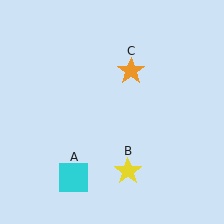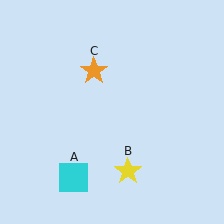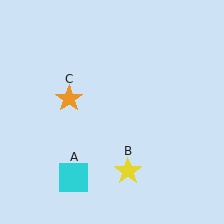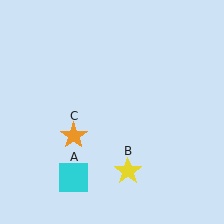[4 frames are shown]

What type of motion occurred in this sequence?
The orange star (object C) rotated counterclockwise around the center of the scene.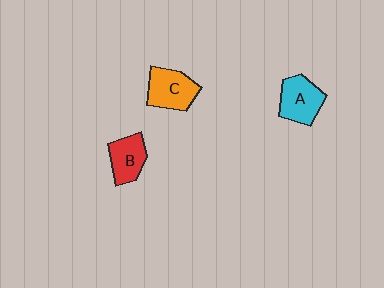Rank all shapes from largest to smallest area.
From largest to smallest: C (orange), A (cyan), B (red).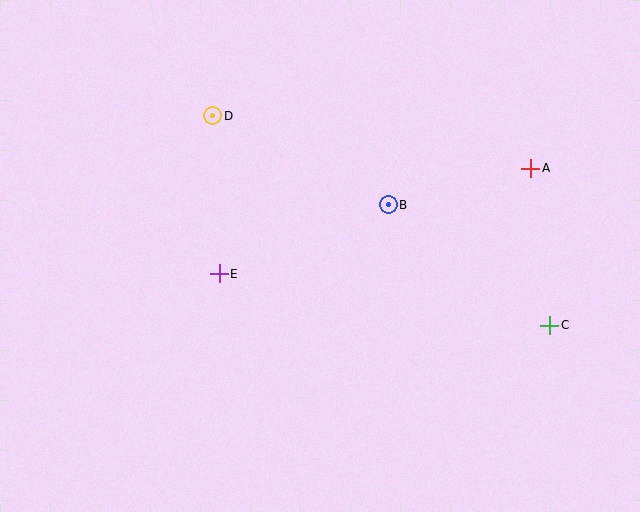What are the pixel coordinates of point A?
Point A is at (531, 168).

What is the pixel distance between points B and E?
The distance between B and E is 182 pixels.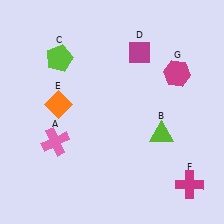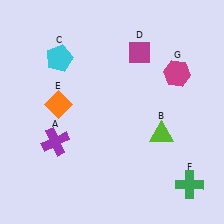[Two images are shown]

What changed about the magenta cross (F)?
In Image 1, F is magenta. In Image 2, it changed to green.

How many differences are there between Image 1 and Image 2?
There are 3 differences between the two images.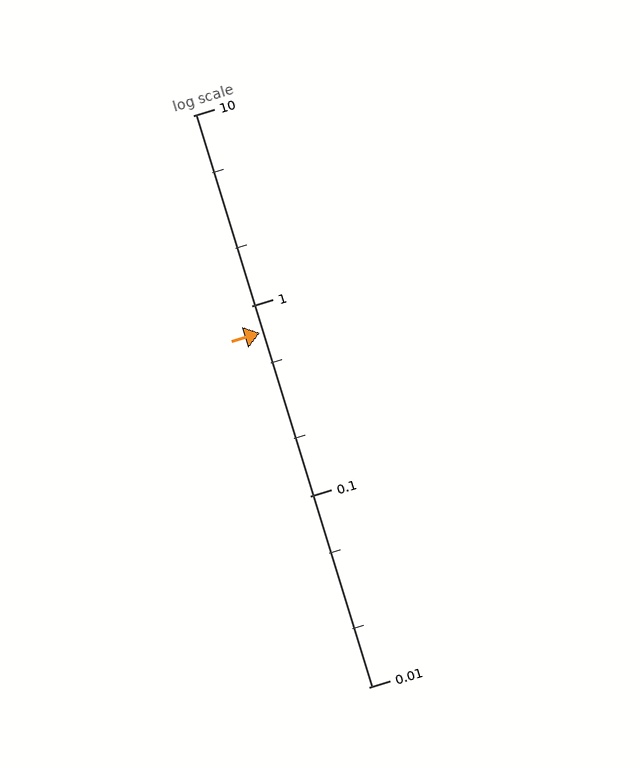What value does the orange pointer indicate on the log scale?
The pointer indicates approximately 0.72.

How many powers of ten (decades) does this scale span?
The scale spans 3 decades, from 0.01 to 10.